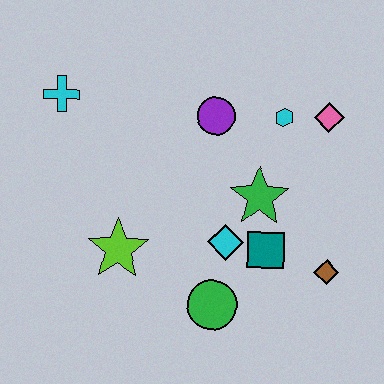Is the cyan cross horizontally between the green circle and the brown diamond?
No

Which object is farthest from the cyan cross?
The brown diamond is farthest from the cyan cross.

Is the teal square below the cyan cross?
Yes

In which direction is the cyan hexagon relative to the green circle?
The cyan hexagon is above the green circle.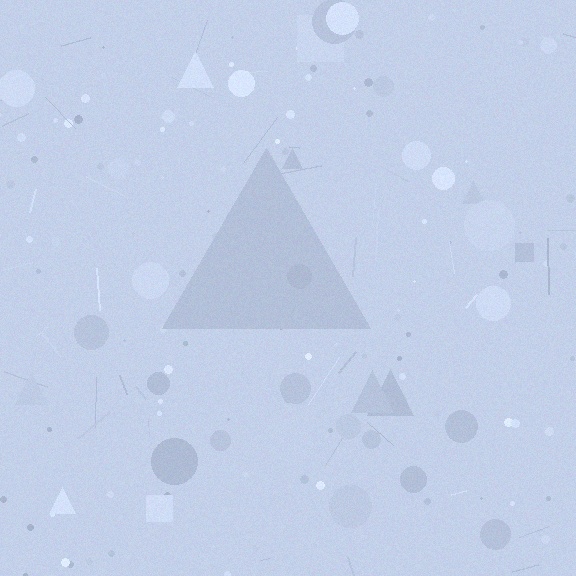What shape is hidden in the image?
A triangle is hidden in the image.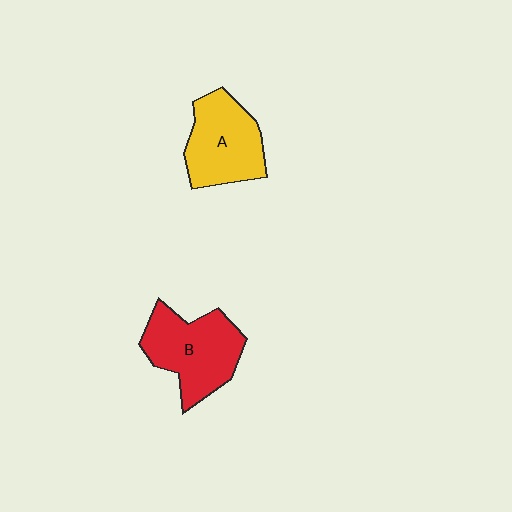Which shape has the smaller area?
Shape A (yellow).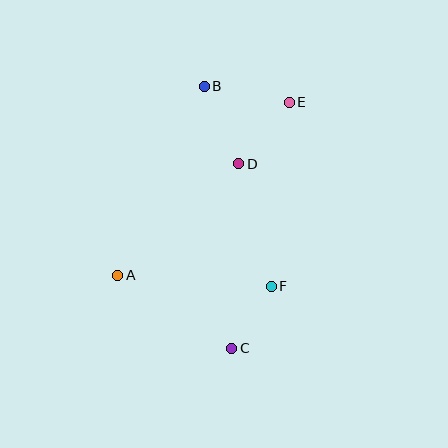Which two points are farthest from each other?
Points B and C are farthest from each other.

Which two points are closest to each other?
Points C and F are closest to each other.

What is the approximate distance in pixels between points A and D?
The distance between A and D is approximately 164 pixels.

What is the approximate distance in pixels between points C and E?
The distance between C and E is approximately 253 pixels.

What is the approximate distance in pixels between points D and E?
The distance between D and E is approximately 80 pixels.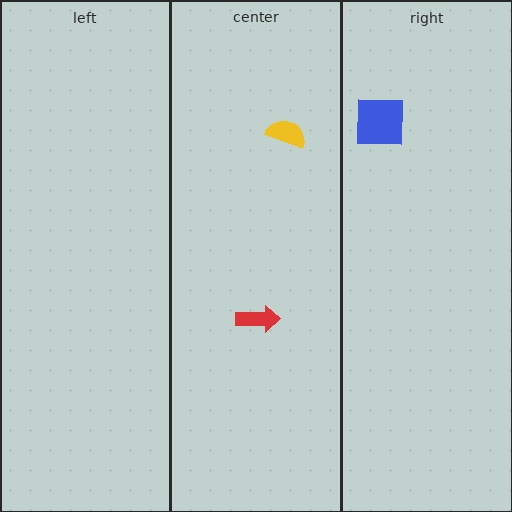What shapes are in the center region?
The red arrow, the yellow semicircle.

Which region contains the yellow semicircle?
The center region.